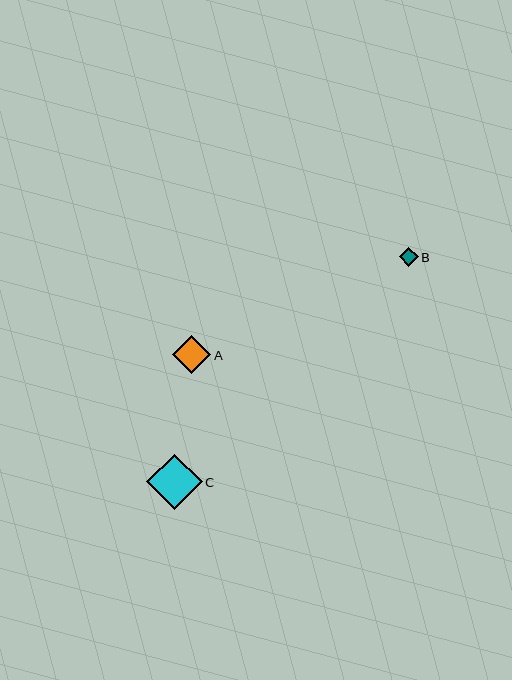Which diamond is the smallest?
Diamond B is the smallest with a size of approximately 19 pixels.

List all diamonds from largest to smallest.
From largest to smallest: C, A, B.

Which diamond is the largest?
Diamond C is the largest with a size of approximately 56 pixels.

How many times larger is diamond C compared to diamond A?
Diamond C is approximately 1.5 times the size of diamond A.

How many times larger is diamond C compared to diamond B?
Diamond C is approximately 2.9 times the size of diamond B.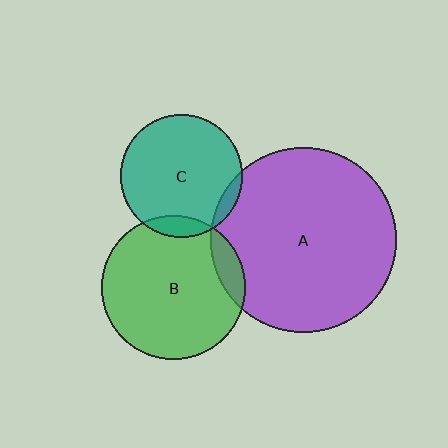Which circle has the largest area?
Circle A (purple).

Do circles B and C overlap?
Yes.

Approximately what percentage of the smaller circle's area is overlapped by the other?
Approximately 10%.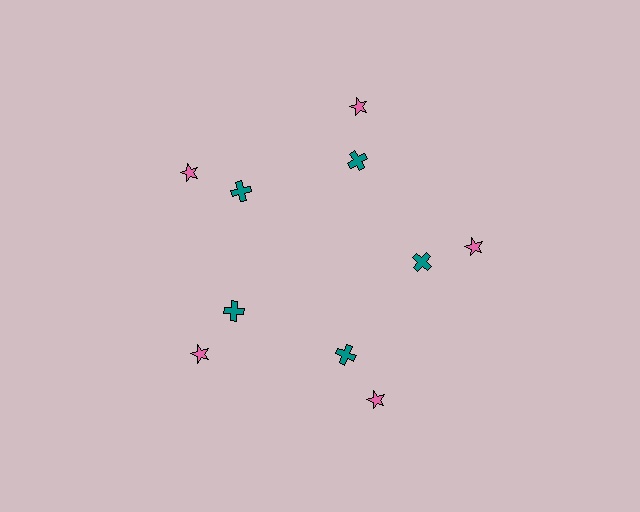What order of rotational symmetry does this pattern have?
This pattern has 5-fold rotational symmetry.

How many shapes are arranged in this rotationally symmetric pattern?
There are 10 shapes, arranged in 5 groups of 2.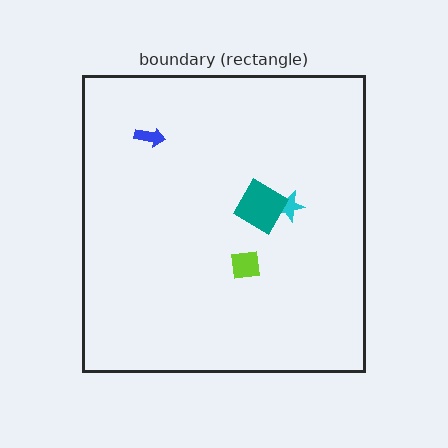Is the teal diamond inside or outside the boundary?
Inside.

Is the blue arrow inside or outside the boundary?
Inside.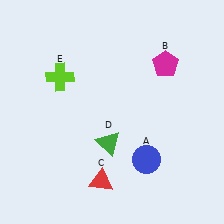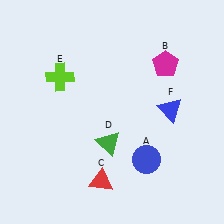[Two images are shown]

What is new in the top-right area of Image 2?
A blue triangle (F) was added in the top-right area of Image 2.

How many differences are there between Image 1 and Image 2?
There is 1 difference between the two images.